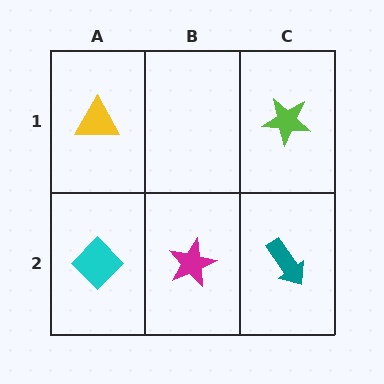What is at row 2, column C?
A teal arrow.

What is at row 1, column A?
A yellow triangle.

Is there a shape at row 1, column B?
No, that cell is empty.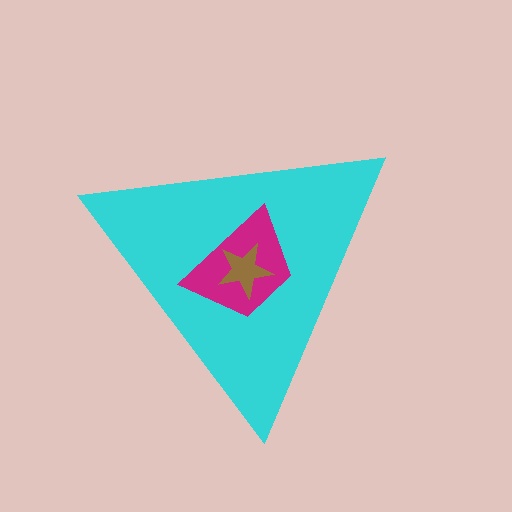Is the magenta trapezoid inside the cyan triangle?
Yes.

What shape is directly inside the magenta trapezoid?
The brown star.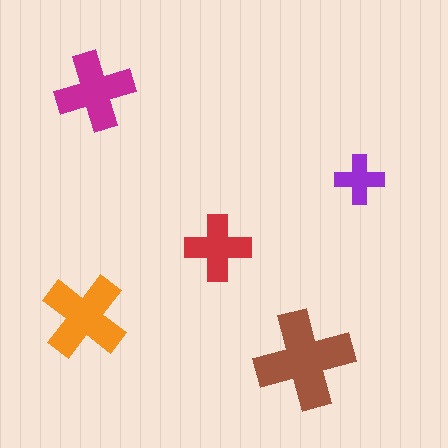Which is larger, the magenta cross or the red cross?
The magenta one.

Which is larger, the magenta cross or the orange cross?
The orange one.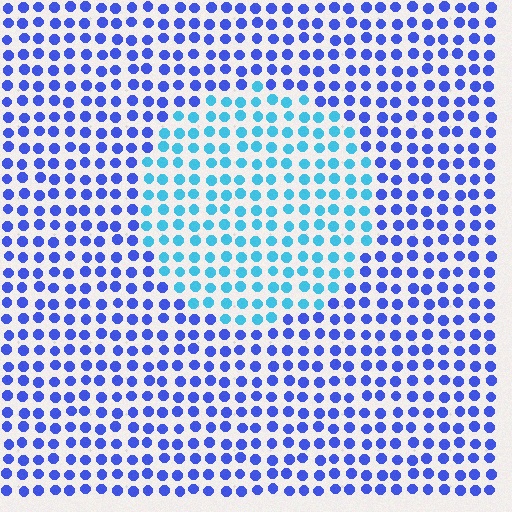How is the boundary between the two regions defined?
The boundary is defined purely by a slight shift in hue (about 41 degrees). Spacing, size, and orientation are identical on both sides.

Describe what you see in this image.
The image is filled with small blue elements in a uniform arrangement. A circle-shaped region is visible where the elements are tinted to a slightly different hue, forming a subtle color boundary.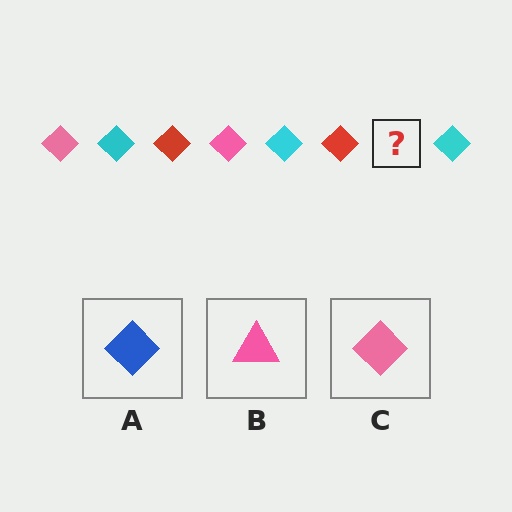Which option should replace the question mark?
Option C.